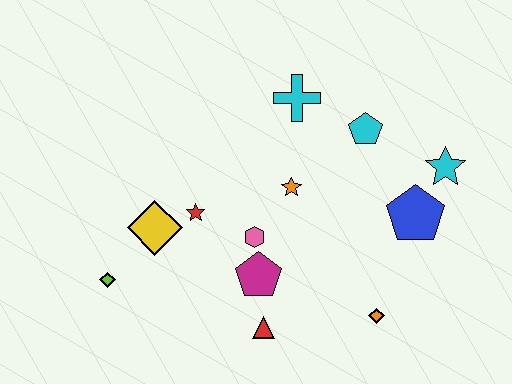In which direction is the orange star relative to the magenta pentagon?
The orange star is above the magenta pentagon.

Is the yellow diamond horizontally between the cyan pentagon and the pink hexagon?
No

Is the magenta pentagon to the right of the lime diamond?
Yes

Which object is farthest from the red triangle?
The cyan star is farthest from the red triangle.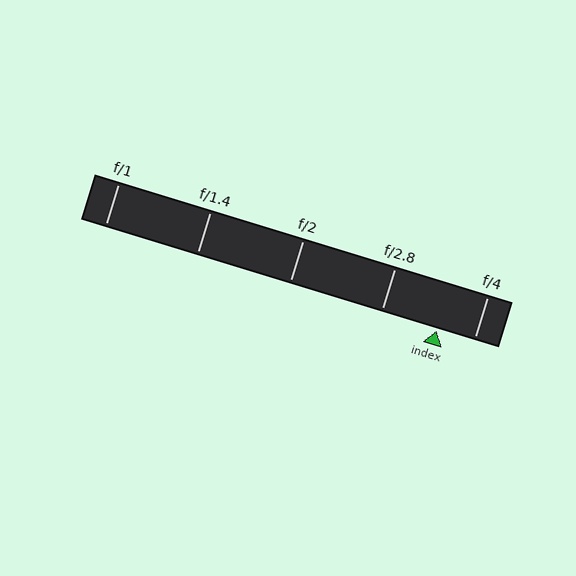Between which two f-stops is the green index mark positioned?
The index mark is between f/2.8 and f/4.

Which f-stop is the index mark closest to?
The index mark is closest to f/4.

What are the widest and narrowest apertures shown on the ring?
The widest aperture shown is f/1 and the narrowest is f/4.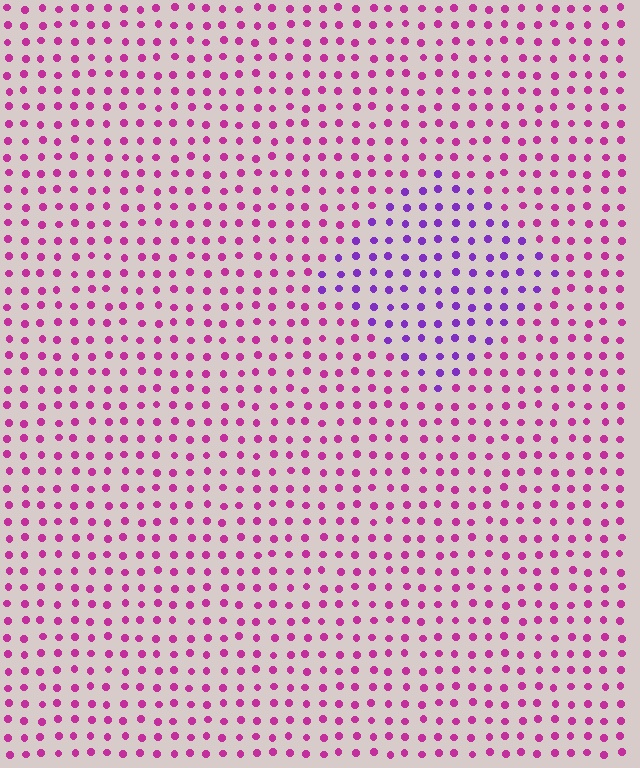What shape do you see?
I see a diamond.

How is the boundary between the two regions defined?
The boundary is defined purely by a slight shift in hue (about 42 degrees). Spacing, size, and orientation are identical on both sides.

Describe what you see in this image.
The image is filled with small magenta elements in a uniform arrangement. A diamond-shaped region is visible where the elements are tinted to a slightly different hue, forming a subtle color boundary.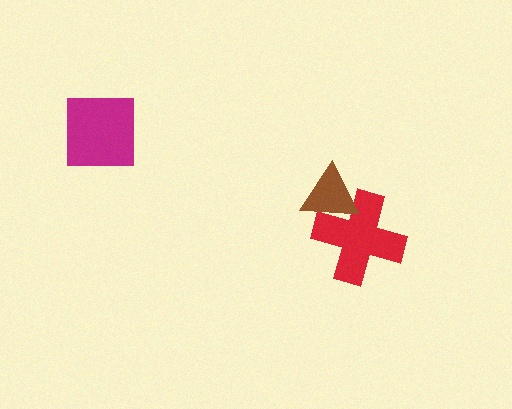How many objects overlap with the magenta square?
0 objects overlap with the magenta square.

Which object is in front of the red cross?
The brown triangle is in front of the red cross.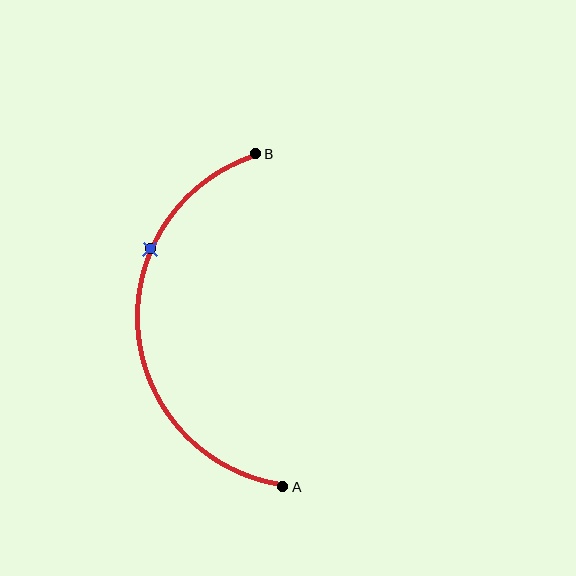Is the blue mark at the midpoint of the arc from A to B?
No. The blue mark lies on the arc but is closer to endpoint B. The arc midpoint would be at the point on the curve equidistant along the arc from both A and B.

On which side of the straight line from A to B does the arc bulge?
The arc bulges to the left of the straight line connecting A and B.